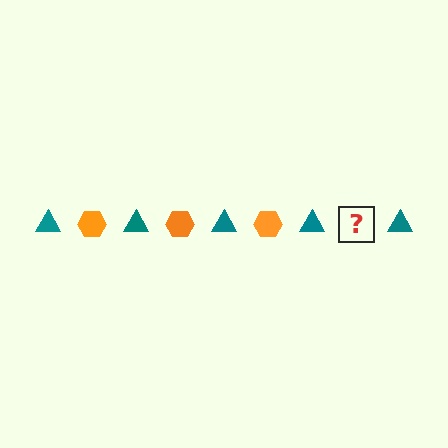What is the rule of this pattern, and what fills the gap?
The rule is that the pattern alternates between teal triangle and orange hexagon. The gap should be filled with an orange hexagon.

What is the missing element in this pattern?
The missing element is an orange hexagon.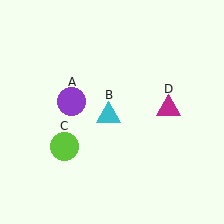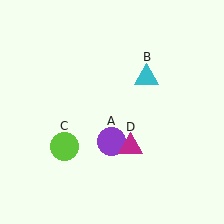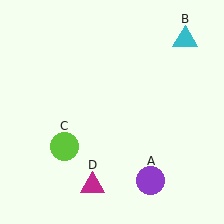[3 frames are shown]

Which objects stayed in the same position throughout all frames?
Lime circle (object C) remained stationary.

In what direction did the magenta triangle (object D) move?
The magenta triangle (object D) moved down and to the left.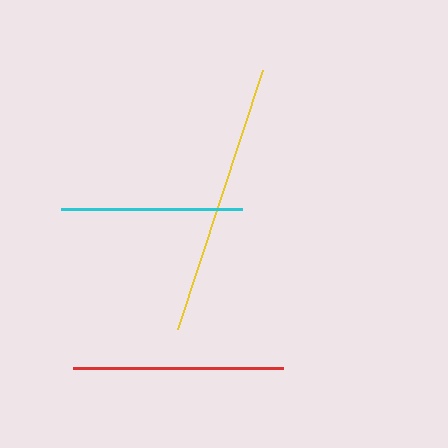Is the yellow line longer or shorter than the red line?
The yellow line is longer than the red line.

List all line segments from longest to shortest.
From longest to shortest: yellow, red, cyan.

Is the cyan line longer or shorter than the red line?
The red line is longer than the cyan line.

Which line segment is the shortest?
The cyan line is the shortest at approximately 181 pixels.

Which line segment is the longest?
The yellow line is the longest at approximately 272 pixels.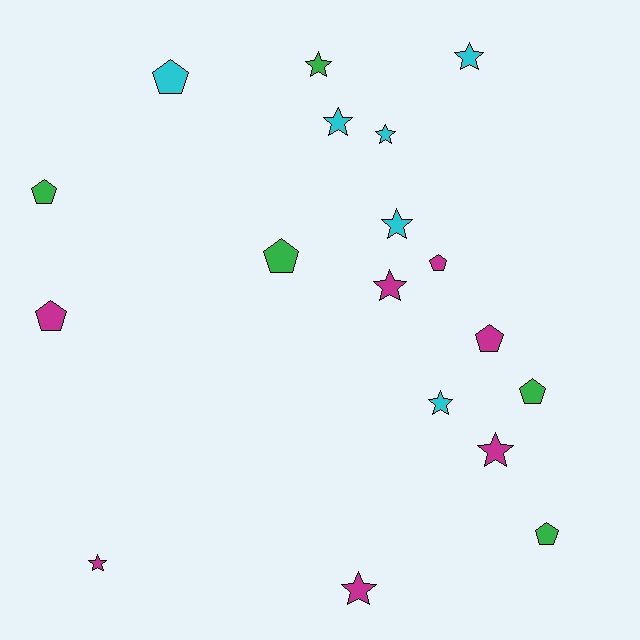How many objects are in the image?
There are 18 objects.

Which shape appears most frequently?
Star, with 10 objects.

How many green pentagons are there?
There are 4 green pentagons.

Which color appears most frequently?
Magenta, with 7 objects.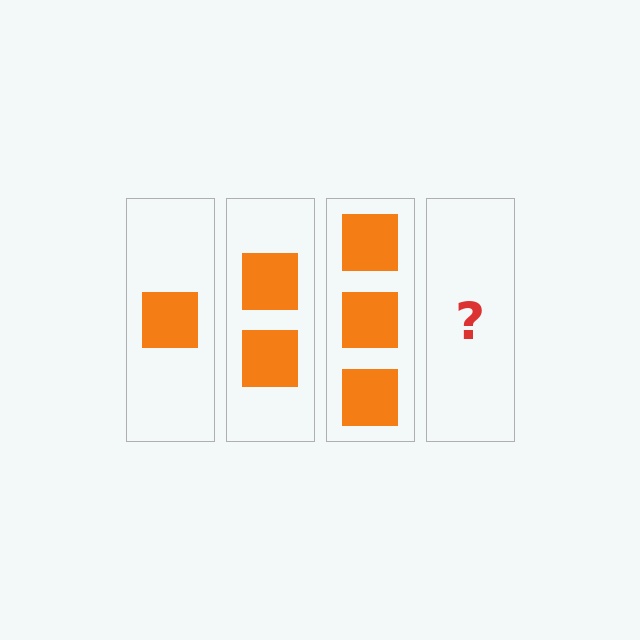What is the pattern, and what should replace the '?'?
The pattern is that each step adds one more square. The '?' should be 4 squares.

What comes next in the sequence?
The next element should be 4 squares.